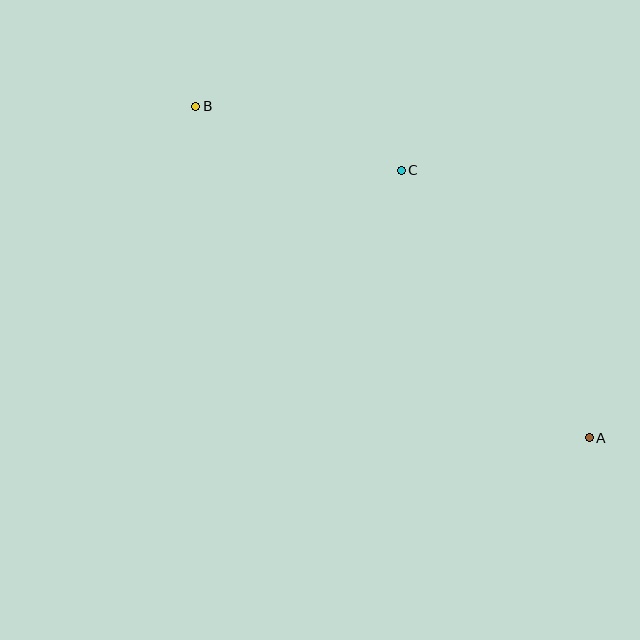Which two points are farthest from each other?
Points A and B are farthest from each other.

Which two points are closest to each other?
Points B and C are closest to each other.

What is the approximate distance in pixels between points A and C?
The distance between A and C is approximately 327 pixels.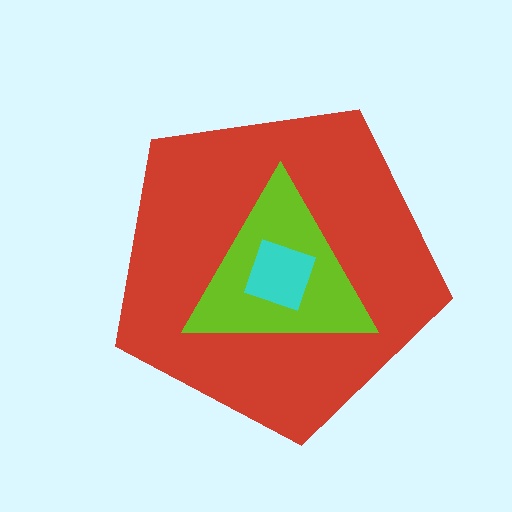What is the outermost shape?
The red pentagon.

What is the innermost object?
The cyan square.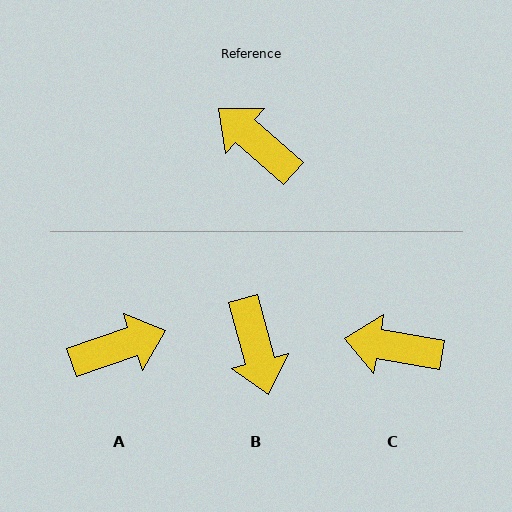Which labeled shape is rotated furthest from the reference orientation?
B, about 146 degrees away.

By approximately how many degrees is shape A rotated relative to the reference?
Approximately 120 degrees clockwise.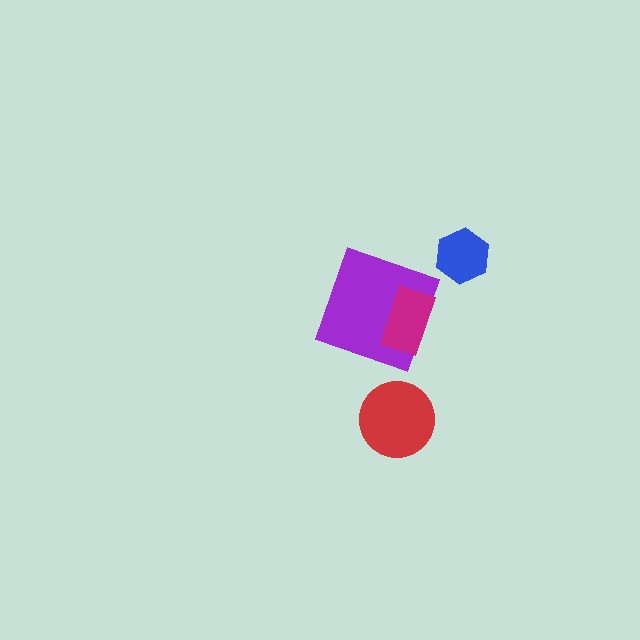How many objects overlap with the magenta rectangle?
1 object overlaps with the magenta rectangle.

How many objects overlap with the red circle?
0 objects overlap with the red circle.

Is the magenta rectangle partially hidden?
No, no other shape covers it.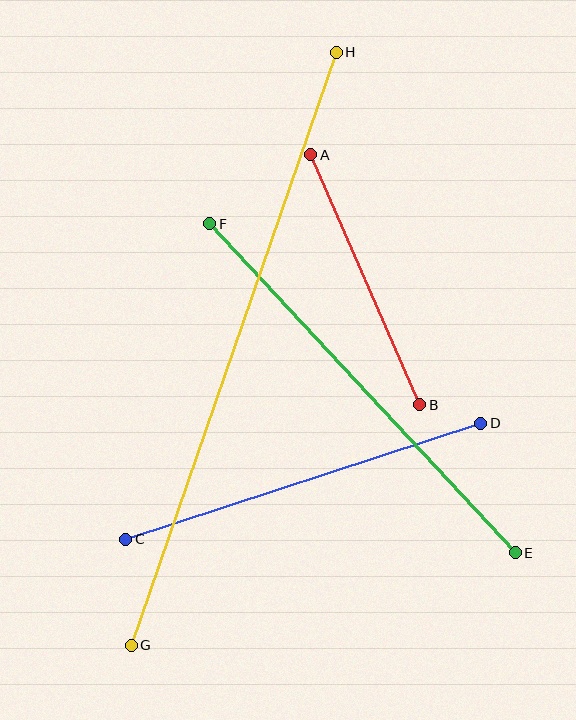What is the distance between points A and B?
The distance is approximately 273 pixels.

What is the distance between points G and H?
The distance is approximately 627 pixels.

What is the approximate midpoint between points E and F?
The midpoint is at approximately (362, 388) pixels.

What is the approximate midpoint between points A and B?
The midpoint is at approximately (365, 280) pixels.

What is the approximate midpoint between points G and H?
The midpoint is at approximately (234, 349) pixels.